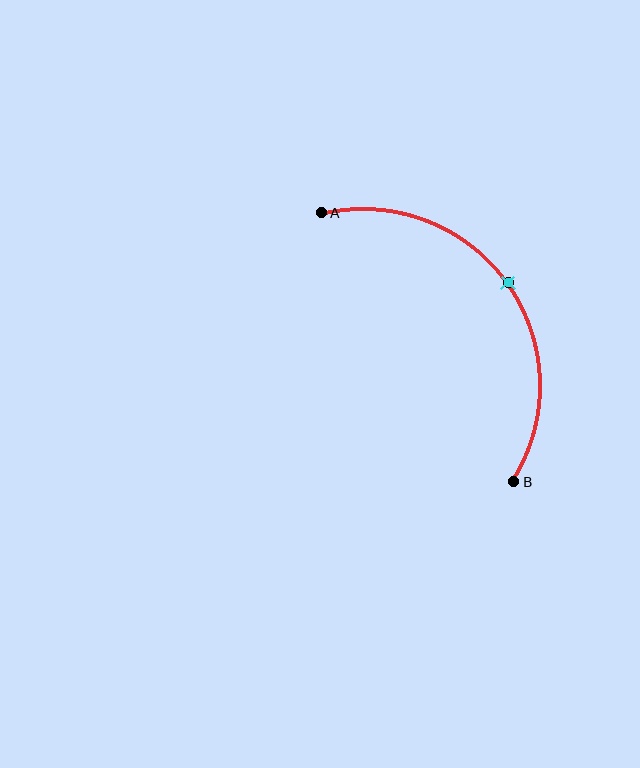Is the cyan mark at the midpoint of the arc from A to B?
Yes. The cyan mark lies on the arc at equal arc-length from both A and B — it is the arc midpoint.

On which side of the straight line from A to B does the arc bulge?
The arc bulges above and to the right of the straight line connecting A and B.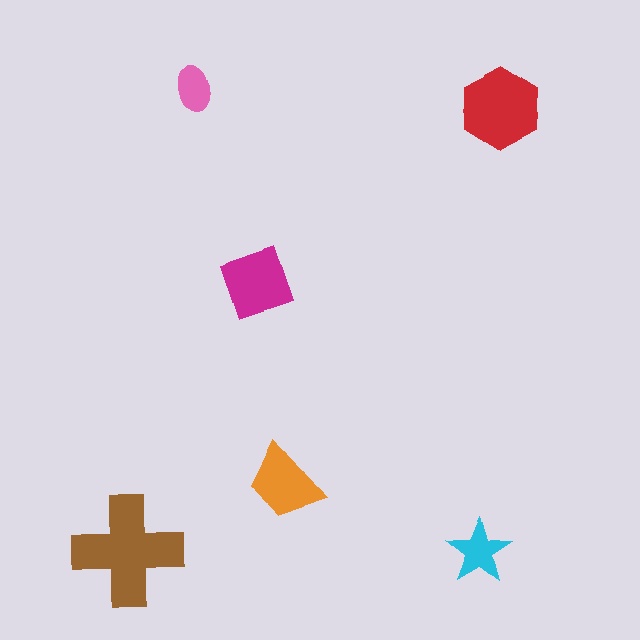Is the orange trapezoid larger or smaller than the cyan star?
Larger.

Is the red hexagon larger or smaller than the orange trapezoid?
Larger.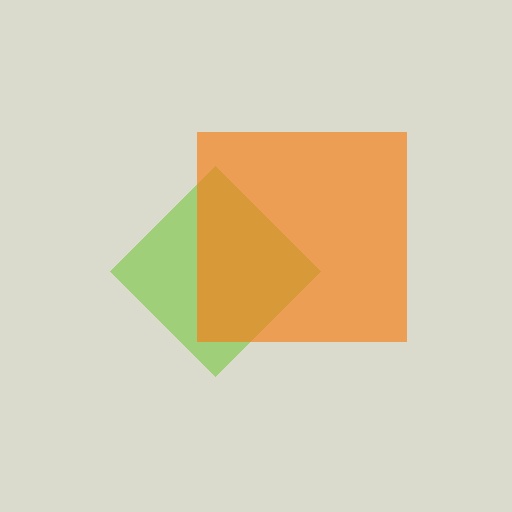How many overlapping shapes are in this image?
There are 2 overlapping shapes in the image.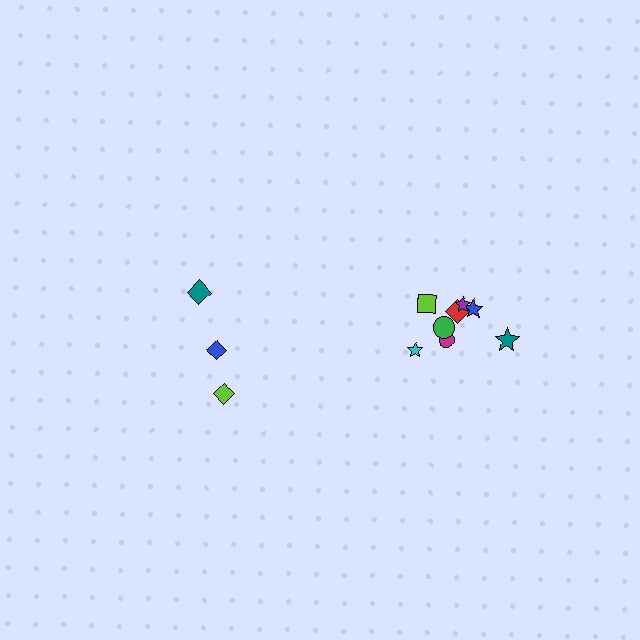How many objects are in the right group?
There are 8 objects.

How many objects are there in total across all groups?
There are 11 objects.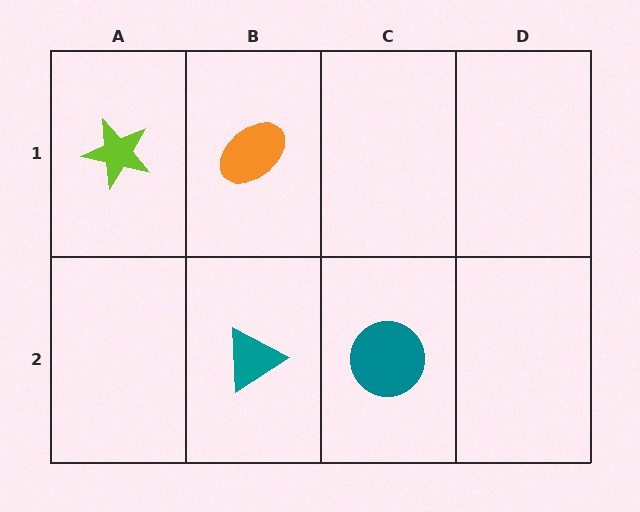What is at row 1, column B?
An orange ellipse.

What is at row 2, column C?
A teal circle.